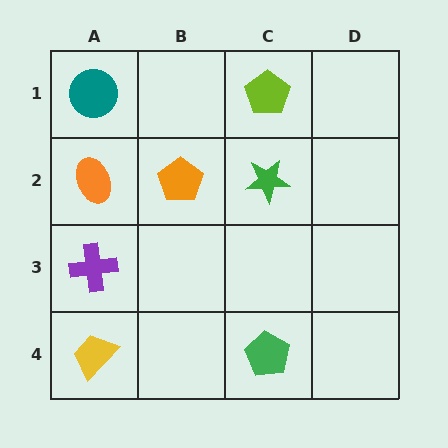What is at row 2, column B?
An orange pentagon.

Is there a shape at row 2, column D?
No, that cell is empty.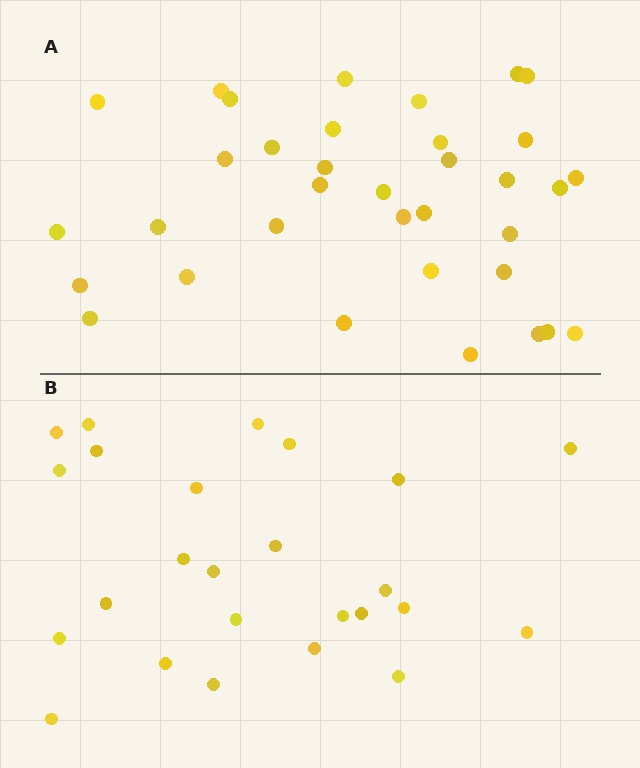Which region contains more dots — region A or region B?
Region A (the top region) has more dots.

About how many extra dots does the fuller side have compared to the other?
Region A has roughly 10 or so more dots than region B.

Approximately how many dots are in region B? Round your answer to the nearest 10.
About 20 dots. (The exact count is 25, which rounds to 20.)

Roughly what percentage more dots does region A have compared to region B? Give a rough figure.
About 40% more.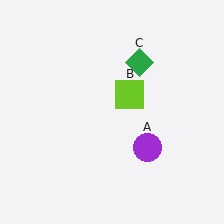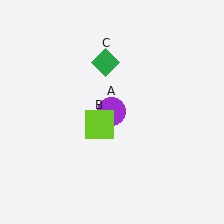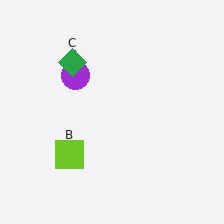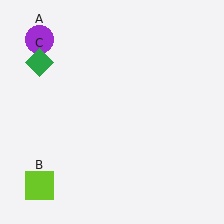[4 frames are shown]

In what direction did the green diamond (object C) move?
The green diamond (object C) moved left.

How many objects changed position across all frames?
3 objects changed position: purple circle (object A), lime square (object B), green diamond (object C).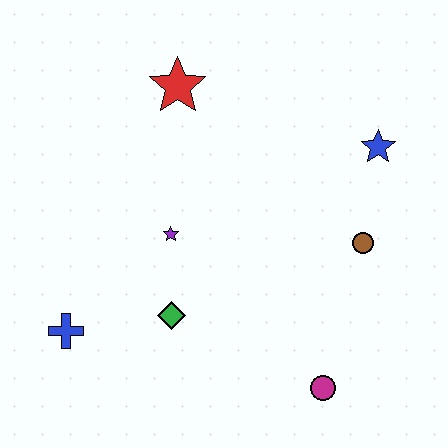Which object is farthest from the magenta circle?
The red star is farthest from the magenta circle.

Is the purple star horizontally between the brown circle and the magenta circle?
No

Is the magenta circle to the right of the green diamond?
Yes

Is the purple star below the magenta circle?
No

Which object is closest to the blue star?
The brown circle is closest to the blue star.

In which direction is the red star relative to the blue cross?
The red star is above the blue cross.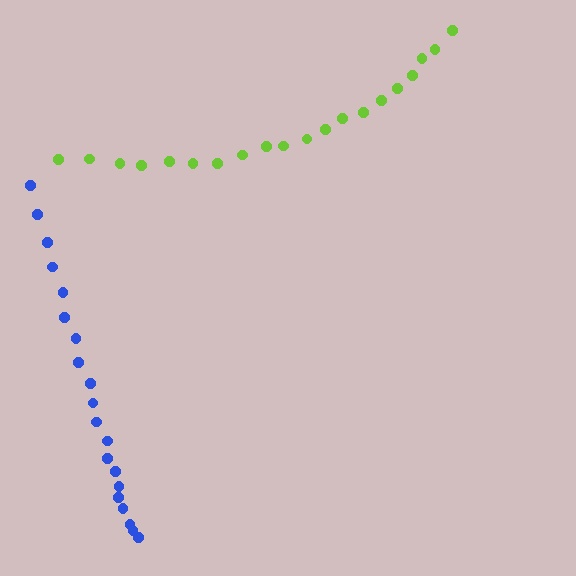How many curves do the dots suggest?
There are 2 distinct paths.